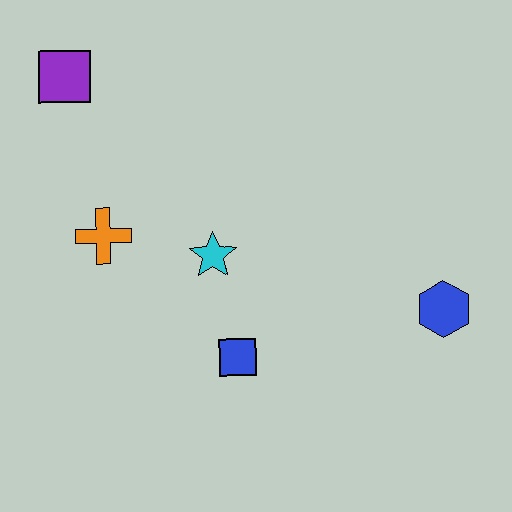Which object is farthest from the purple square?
The blue hexagon is farthest from the purple square.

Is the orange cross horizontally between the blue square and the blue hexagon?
No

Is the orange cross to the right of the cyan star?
No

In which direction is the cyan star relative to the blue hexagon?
The cyan star is to the left of the blue hexagon.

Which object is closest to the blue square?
The cyan star is closest to the blue square.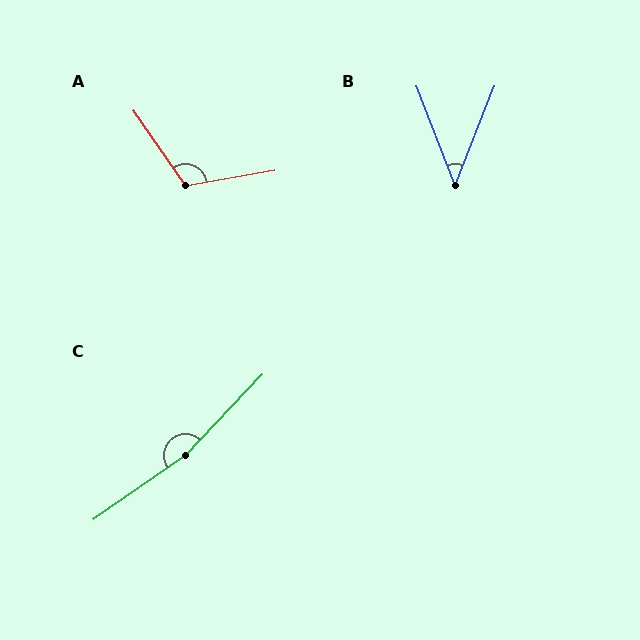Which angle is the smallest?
B, at approximately 43 degrees.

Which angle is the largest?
C, at approximately 168 degrees.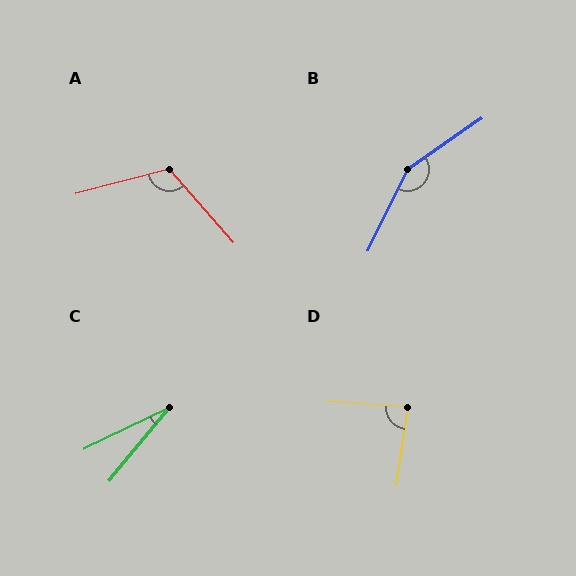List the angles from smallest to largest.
C (25°), D (86°), A (116°), B (150°).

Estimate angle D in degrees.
Approximately 86 degrees.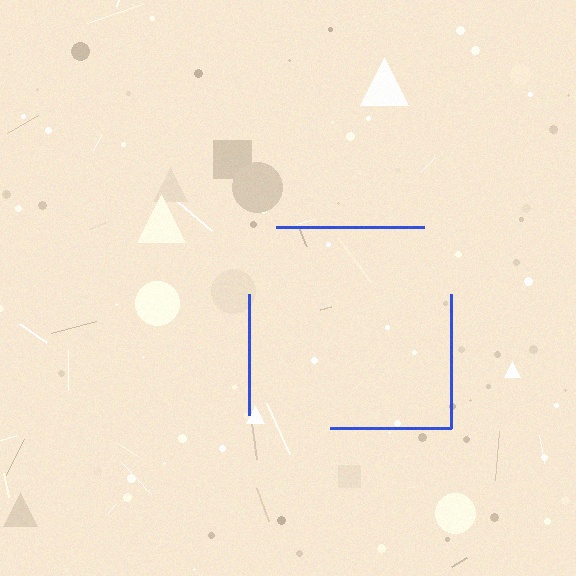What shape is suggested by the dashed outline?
The dashed outline suggests a square.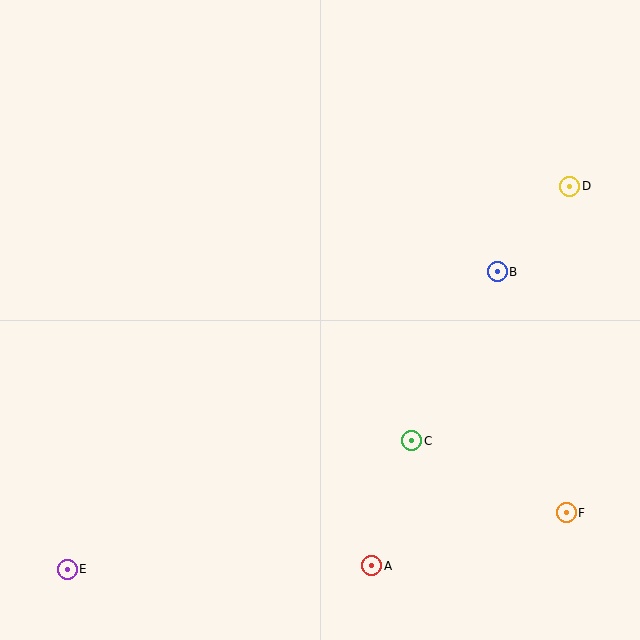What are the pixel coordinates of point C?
Point C is at (412, 441).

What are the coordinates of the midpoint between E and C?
The midpoint between E and C is at (239, 505).